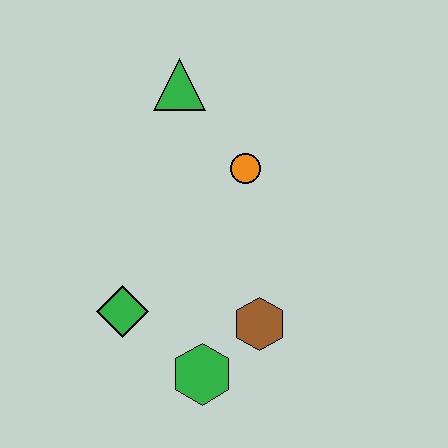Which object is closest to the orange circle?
The green triangle is closest to the orange circle.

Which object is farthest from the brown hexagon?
The green triangle is farthest from the brown hexagon.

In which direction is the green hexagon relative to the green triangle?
The green hexagon is below the green triangle.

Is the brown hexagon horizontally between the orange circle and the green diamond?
No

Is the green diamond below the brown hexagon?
No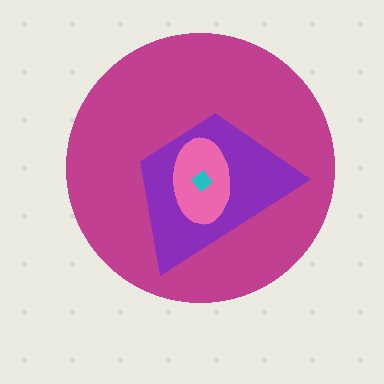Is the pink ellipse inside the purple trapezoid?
Yes.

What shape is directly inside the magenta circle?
The purple trapezoid.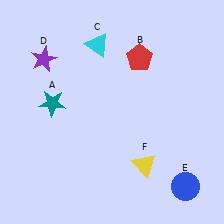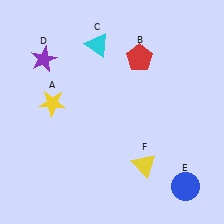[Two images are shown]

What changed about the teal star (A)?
In Image 1, A is teal. In Image 2, it changed to yellow.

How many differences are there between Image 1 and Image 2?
There is 1 difference between the two images.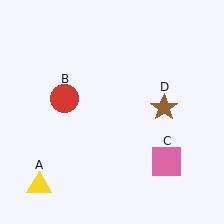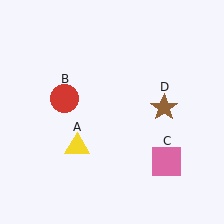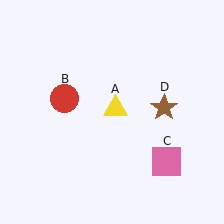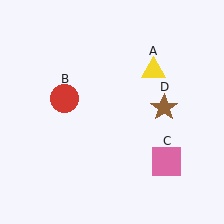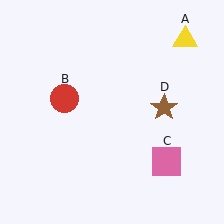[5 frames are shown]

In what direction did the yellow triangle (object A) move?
The yellow triangle (object A) moved up and to the right.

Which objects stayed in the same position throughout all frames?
Red circle (object B) and pink square (object C) and brown star (object D) remained stationary.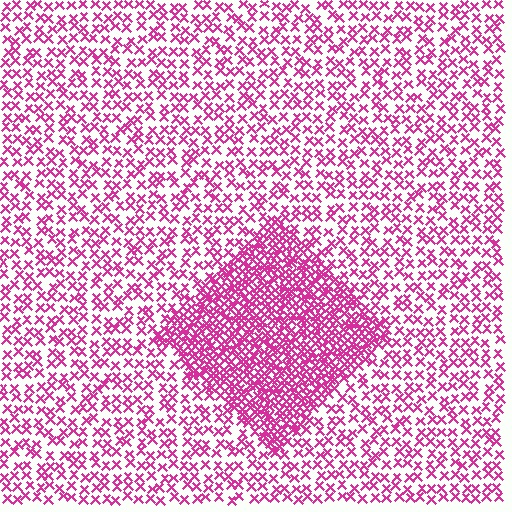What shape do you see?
I see a diamond.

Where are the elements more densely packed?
The elements are more densely packed inside the diamond boundary.